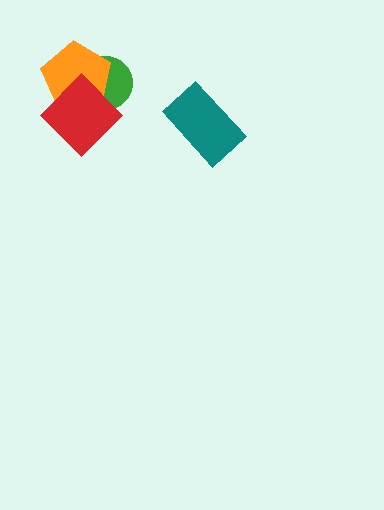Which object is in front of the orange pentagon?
The red diamond is in front of the orange pentagon.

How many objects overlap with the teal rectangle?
0 objects overlap with the teal rectangle.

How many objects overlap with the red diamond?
2 objects overlap with the red diamond.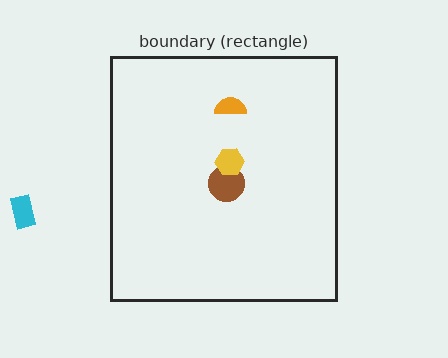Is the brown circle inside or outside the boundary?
Inside.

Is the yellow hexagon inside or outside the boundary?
Inside.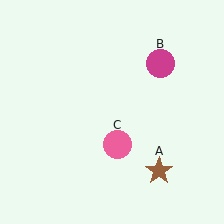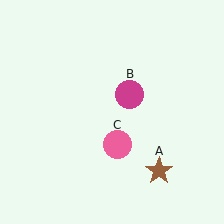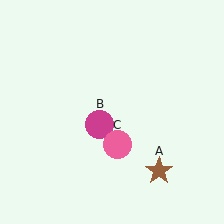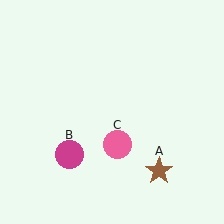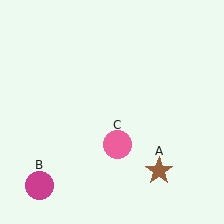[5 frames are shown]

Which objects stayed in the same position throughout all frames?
Brown star (object A) and pink circle (object C) remained stationary.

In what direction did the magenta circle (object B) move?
The magenta circle (object B) moved down and to the left.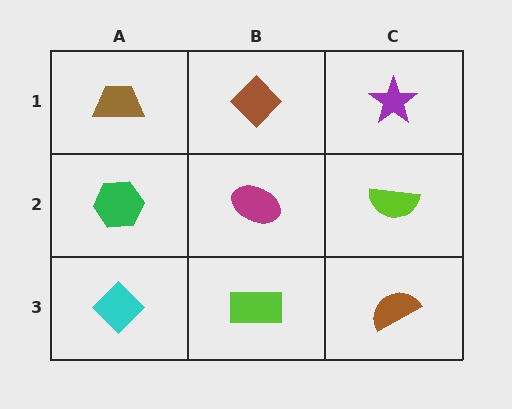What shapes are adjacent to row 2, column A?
A brown trapezoid (row 1, column A), a cyan diamond (row 3, column A), a magenta ellipse (row 2, column B).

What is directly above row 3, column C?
A lime semicircle.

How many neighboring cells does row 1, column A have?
2.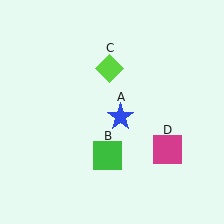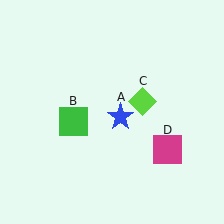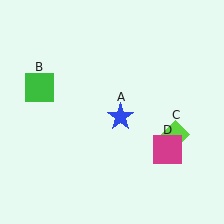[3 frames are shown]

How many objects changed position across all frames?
2 objects changed position: green square (object B), lime diamond (object C).